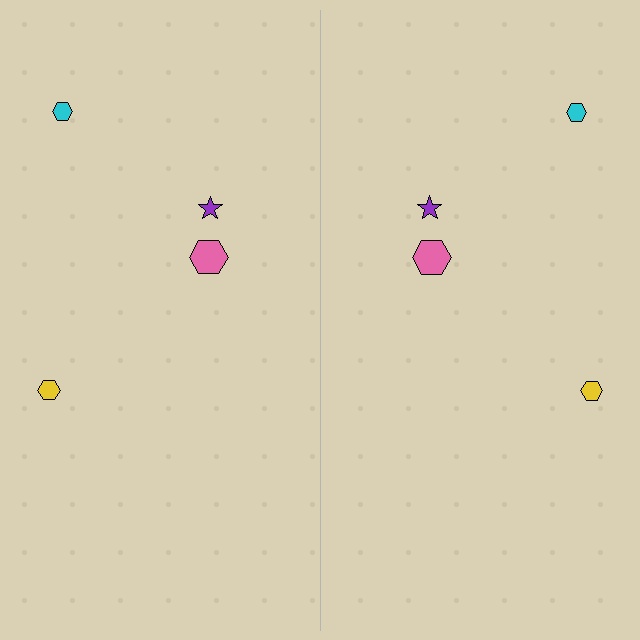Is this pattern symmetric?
Yes, this pattern has bilateral (reflection) symmetry.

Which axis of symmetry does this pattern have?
The pattern has a vertical axis of symmetry running through the center of the image.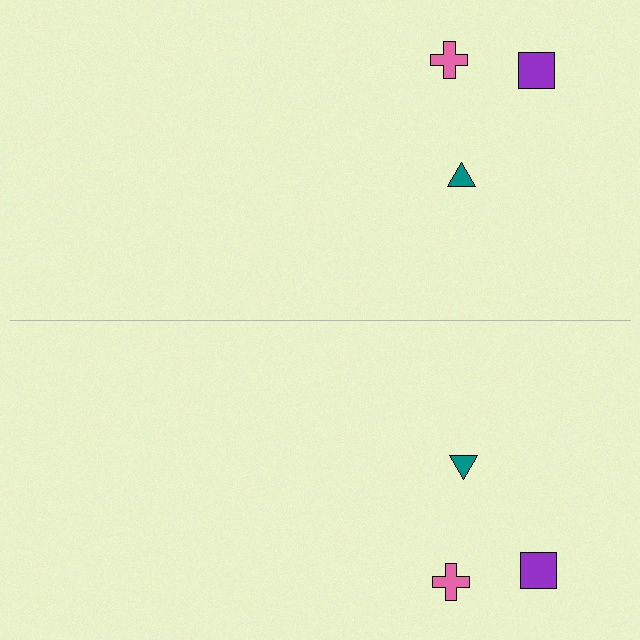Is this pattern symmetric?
Yes, this pattern has bilateral (reflection) symmetry.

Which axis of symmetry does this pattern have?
The pattern has a horizontal axis of symmetry running through the center of the image.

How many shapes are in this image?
There are 6 shapes in this image.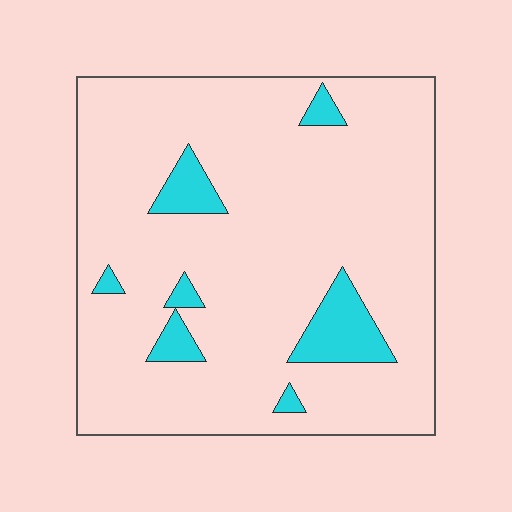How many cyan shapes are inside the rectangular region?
7.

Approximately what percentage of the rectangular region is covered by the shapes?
Approximately 10%.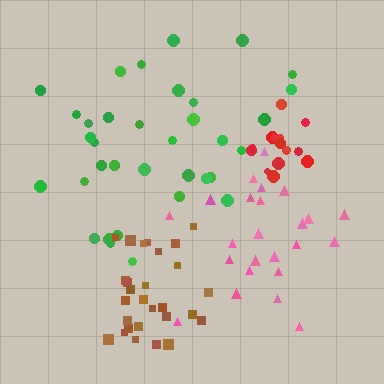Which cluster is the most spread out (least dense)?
Green.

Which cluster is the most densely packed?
Red.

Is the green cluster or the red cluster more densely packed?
Red.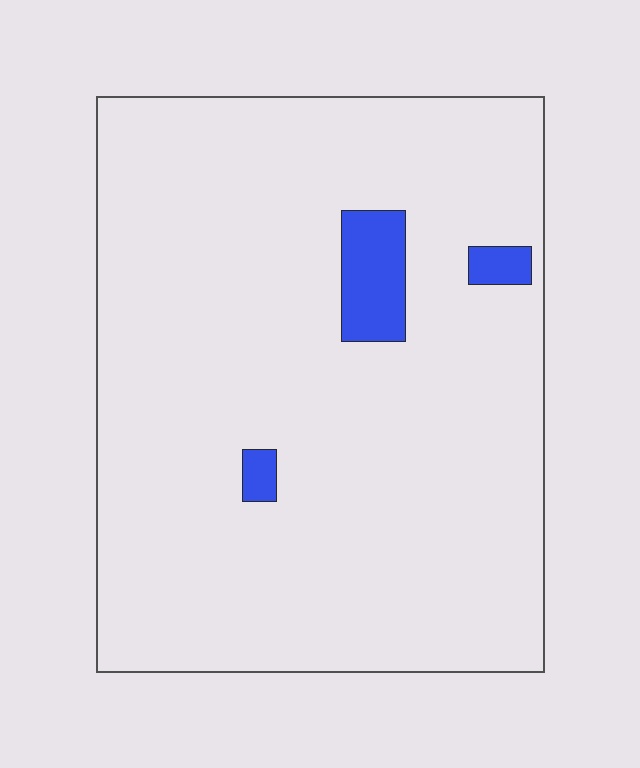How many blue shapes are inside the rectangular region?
3.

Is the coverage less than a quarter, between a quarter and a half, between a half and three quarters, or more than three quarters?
Less than a quarter.